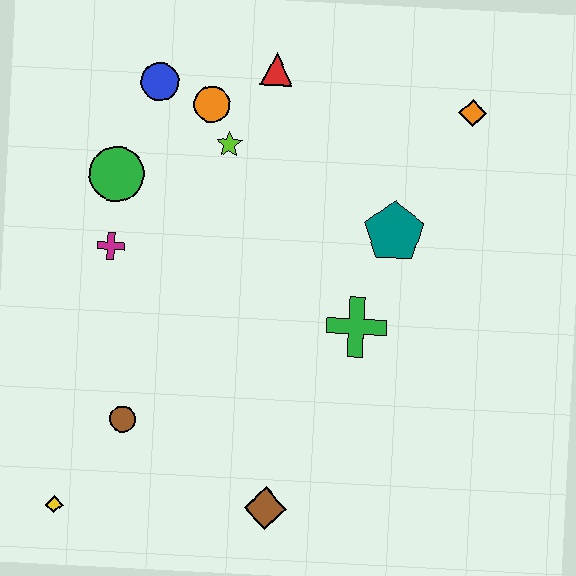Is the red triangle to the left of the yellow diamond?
No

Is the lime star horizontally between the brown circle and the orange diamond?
Yes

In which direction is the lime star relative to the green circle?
The lime star is to the right of the green circle.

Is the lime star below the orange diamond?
Yes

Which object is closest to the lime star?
The orange circle is closest to the lime star.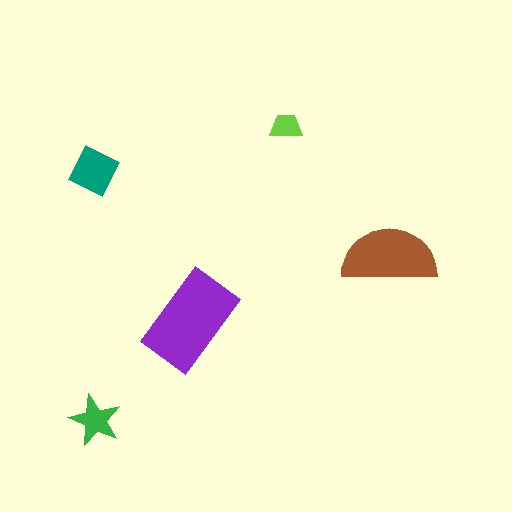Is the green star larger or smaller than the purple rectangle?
Smaller.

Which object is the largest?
The purple rectangle.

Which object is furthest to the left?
The teal diamond is leftmost.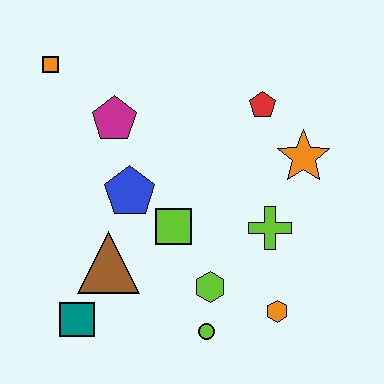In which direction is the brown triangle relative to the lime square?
The brown triangle is to the left of the lime square.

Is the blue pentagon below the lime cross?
No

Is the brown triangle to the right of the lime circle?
No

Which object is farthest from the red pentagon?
The teal square is farthest from the red pentagon.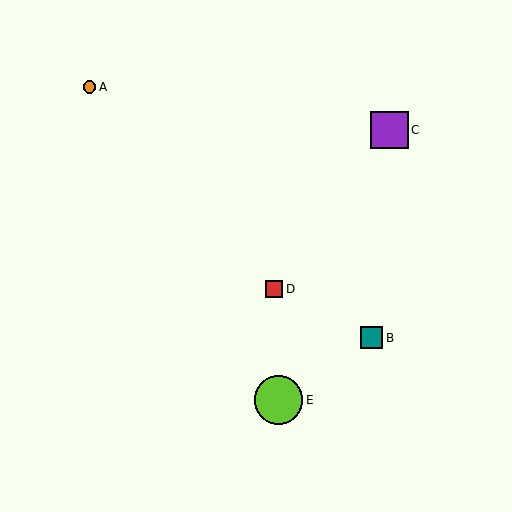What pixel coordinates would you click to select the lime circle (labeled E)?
Click at (279, 400) to select the lime circle E.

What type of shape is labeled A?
Shape A is an orange circle.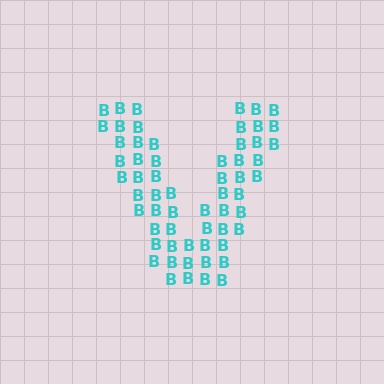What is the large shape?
The large shape is the letter V.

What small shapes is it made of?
It is made of small letter B's.